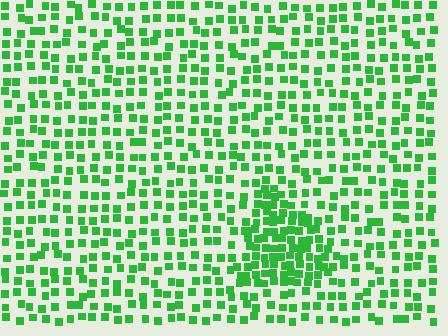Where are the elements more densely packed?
The elements are more densely packed inside the triangle boundary.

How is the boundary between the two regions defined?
The boundary is defined by a change in element density (approximately 2.1x ratio). All elements are the same color, size, and shape.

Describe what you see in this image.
The image contains small green elements arranged at two different densities. A triangle-shaped region is visible where the elements are more densely packed than the surrounding area.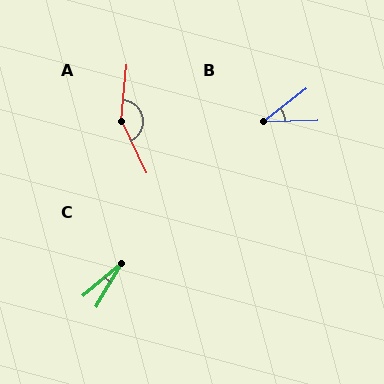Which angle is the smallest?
C, at approximately 20 degrees.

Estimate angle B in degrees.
Approximately 36 degrees.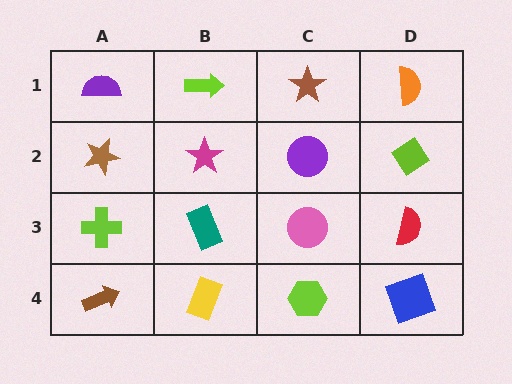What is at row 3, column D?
A red semicircle.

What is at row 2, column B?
A magenta star.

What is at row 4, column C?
A lime hexagon.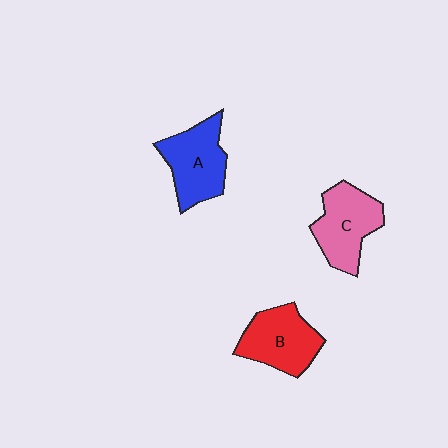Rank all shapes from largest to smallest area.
From largest to smallest: A (blue), C (pink), B (red).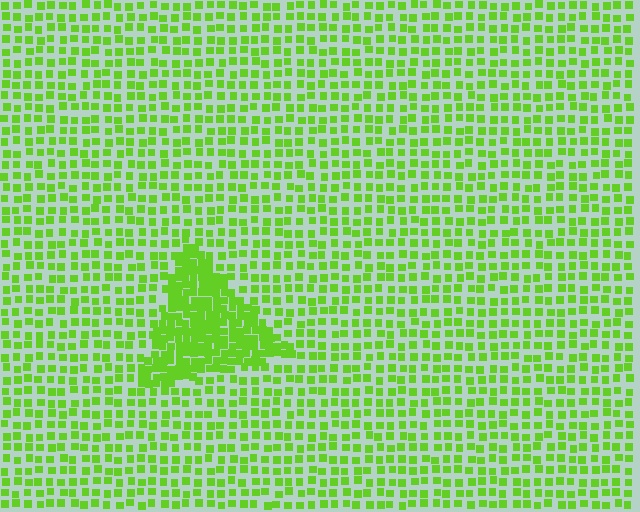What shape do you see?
I see a triangle.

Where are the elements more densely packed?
The elements are more densely packed inside the triangle boundary.